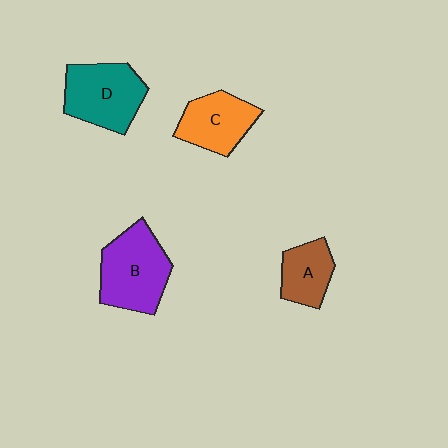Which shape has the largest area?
Shape B (purple).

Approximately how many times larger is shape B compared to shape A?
Approximately 1.7 times.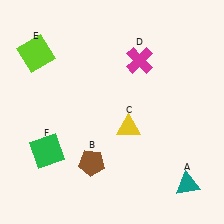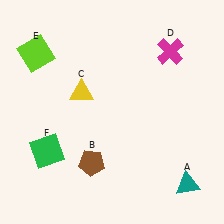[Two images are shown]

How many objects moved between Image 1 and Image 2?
2 objects moved between the two images.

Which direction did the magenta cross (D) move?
The magenta cross (D) moved right.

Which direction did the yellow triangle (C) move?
The yellow triangle (C) moved left.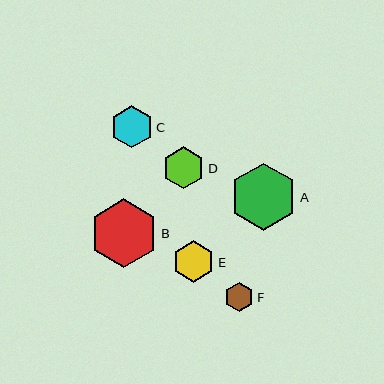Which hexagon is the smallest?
Hexagon F is the smallest with a size of approximately 29 pixels.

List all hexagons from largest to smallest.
From largest to smallest: B, A, C, D, E, F.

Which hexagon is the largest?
Hexagon B is the largest with a size of approximately 69 pixels.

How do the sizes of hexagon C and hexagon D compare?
Hexagon C and hexagon D are approximately the same size.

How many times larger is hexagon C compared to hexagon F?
Hexagon C is approximately 1.5 times the size of hexagon F.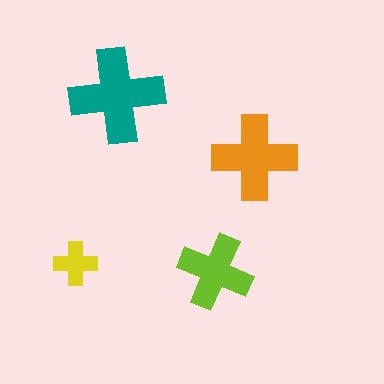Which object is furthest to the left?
The yellow cross is leftmost.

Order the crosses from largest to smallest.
the teal one, the orange one, the lime one, the yellow one.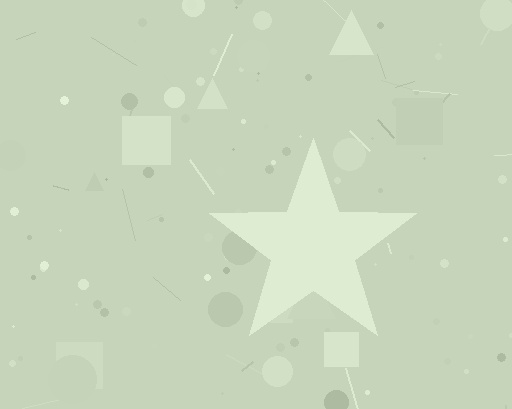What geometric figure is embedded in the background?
A star is embedded in the background.